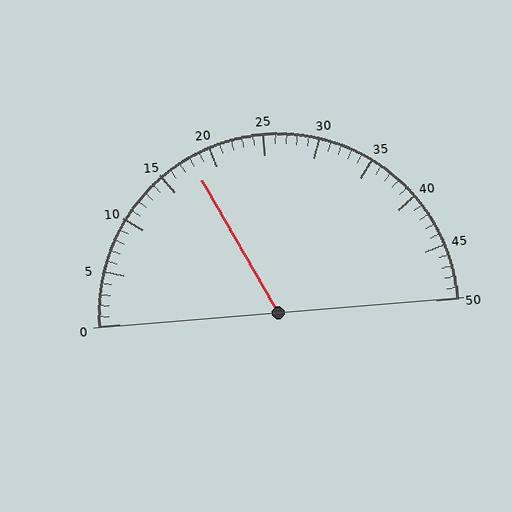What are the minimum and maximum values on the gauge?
The gauge ranges from 0 to 50.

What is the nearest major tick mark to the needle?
The nearest major tick mark is 20.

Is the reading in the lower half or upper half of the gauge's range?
The reading is in the lower half of the range (0 to 50).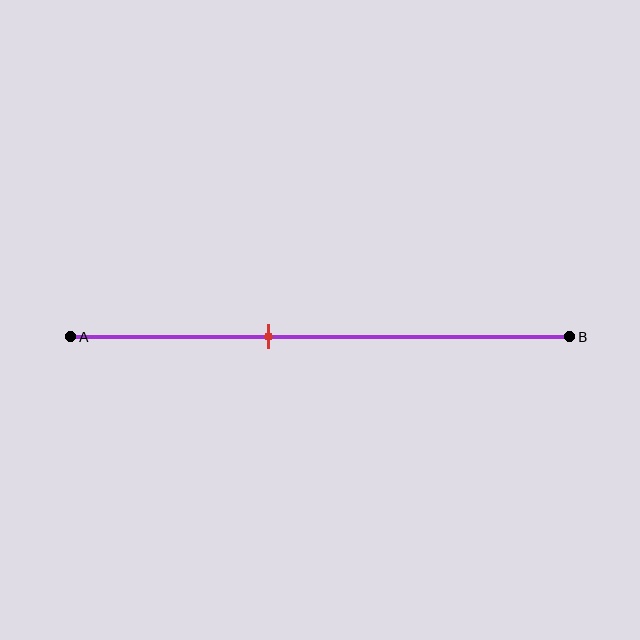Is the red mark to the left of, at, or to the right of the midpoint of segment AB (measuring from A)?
The red mark is to the left of the midpoint of segment AB.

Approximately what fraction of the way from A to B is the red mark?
The red mark is approximately 40% of the way from A to B.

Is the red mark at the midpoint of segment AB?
No, the mark is at about 40% from A, not at the 50% midpoint.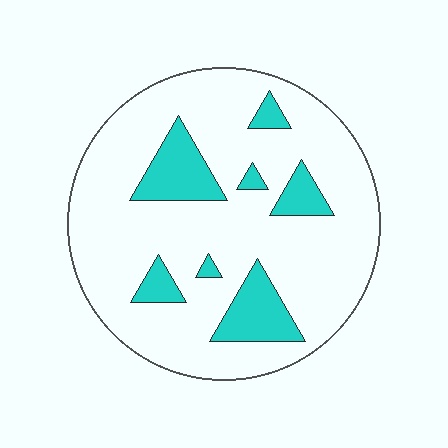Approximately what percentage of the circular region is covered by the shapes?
Approximately 15%.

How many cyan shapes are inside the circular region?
7.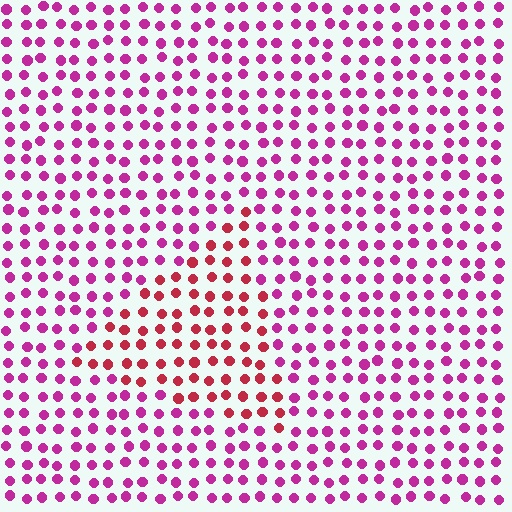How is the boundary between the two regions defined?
The boundary is defined purely by a slight shift in hue (about 36 degrees). Spacing, size, and orientation are identical on both sides.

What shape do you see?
I see a triangle.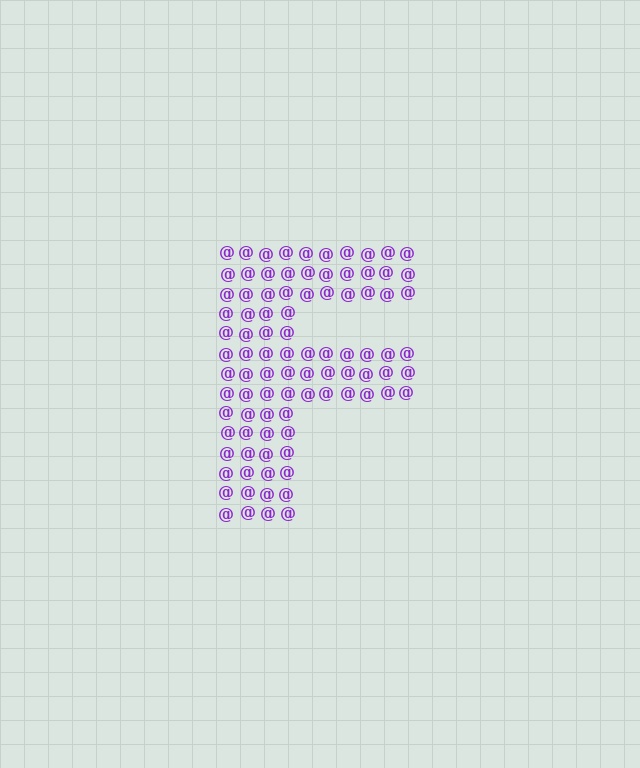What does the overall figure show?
The overall figure shows the letter F.